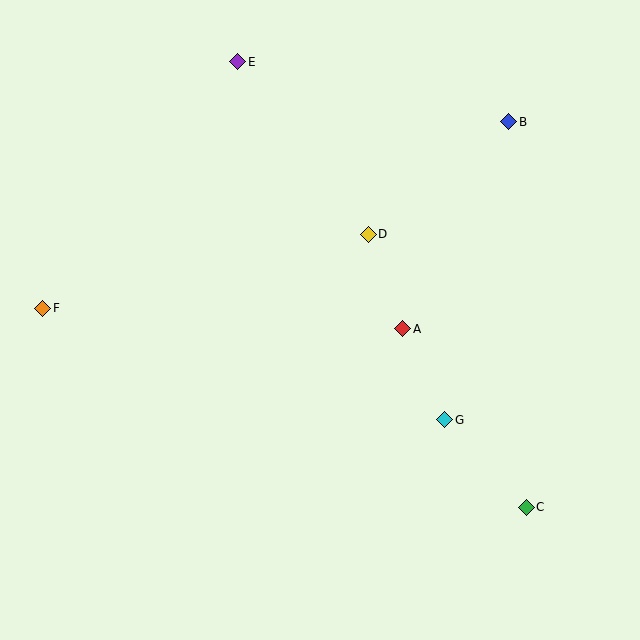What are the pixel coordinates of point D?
Point D is at (368, 234).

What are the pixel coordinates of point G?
Point G is at (445, 420).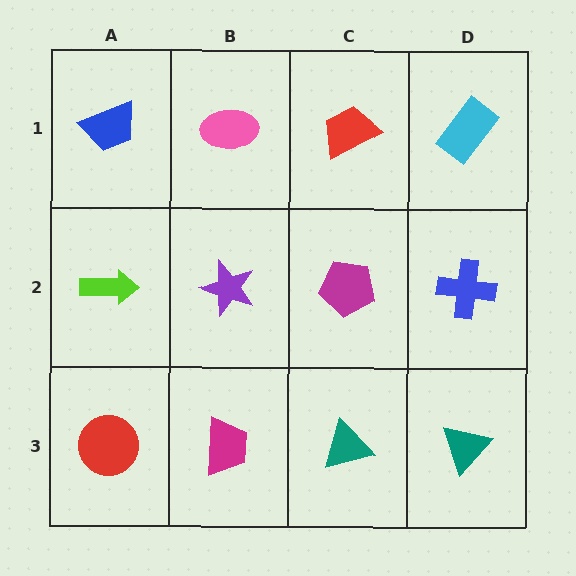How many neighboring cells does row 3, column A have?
2.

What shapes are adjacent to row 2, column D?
A cyan rectangle (row 1, column D), a teal triangle (row 3, column D), a magenta pentagon (row 2, column C).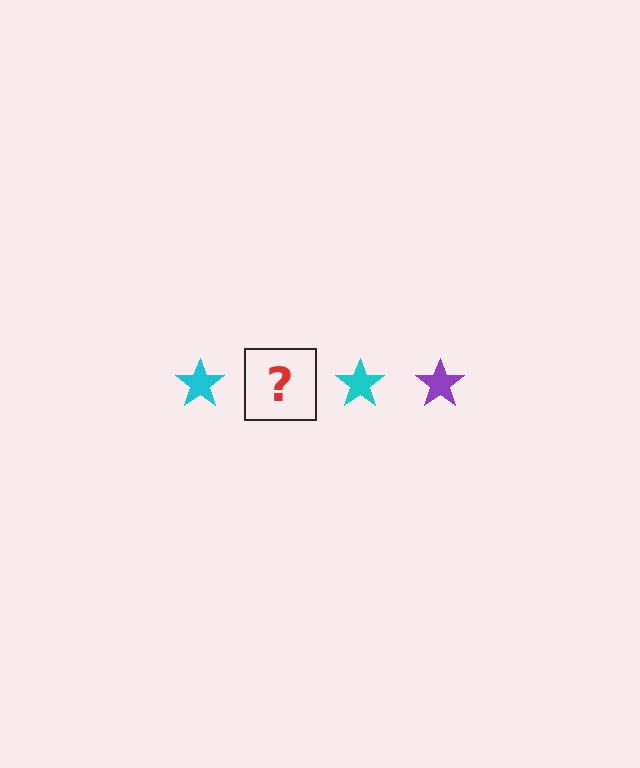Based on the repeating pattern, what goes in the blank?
The blank should be a purple star.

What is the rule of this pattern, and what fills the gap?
The rule is that the pattern cycles through cyan, purple stars. The gap should be filled with a purple star.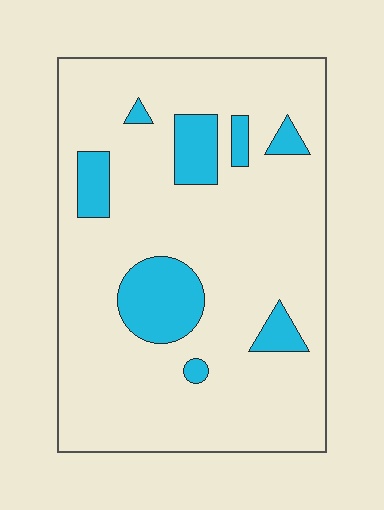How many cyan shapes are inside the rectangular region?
8.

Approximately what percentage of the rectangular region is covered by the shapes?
Approximately 15%.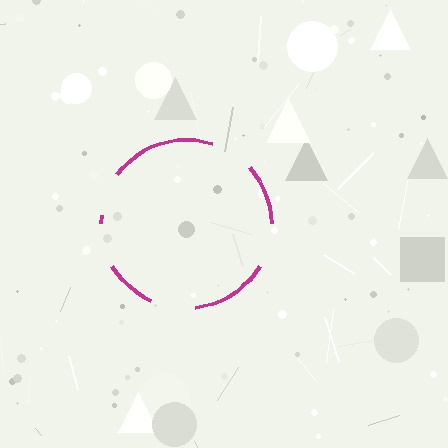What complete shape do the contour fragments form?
The contour fragments form a circle.